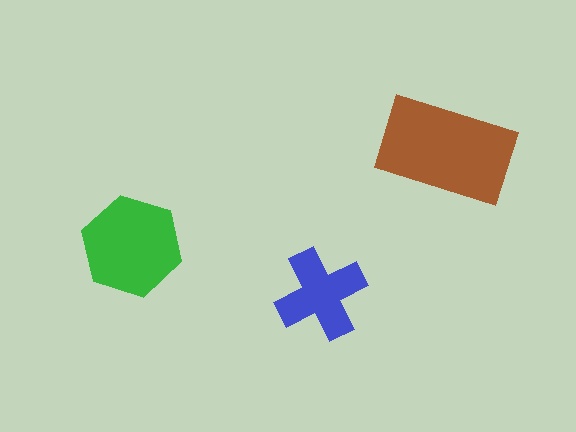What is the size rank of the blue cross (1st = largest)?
3rd.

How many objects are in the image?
There are 3 objects in the image.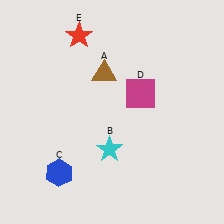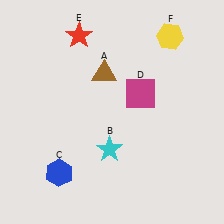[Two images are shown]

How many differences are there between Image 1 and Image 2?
There is 1 difference between the two images.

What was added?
A yellow hexagon (F) was added in Image 2.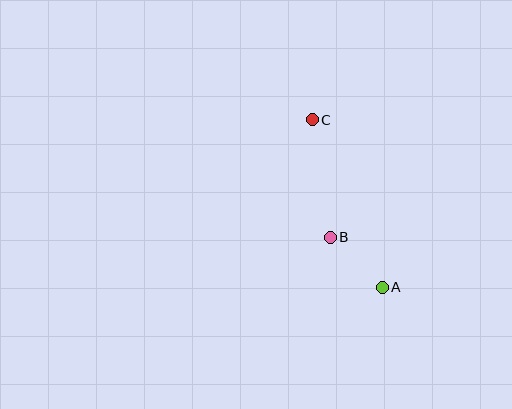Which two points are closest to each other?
Points A and B are closest to each other.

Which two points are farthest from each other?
Points A and C are farthest from each other.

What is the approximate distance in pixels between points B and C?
The distance between B and C is approximately 119 pixels.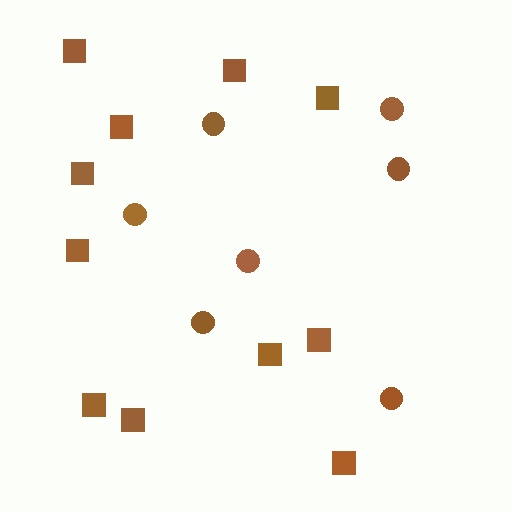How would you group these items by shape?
There are 2 groups: one group of circles (7) and one group of squares (11).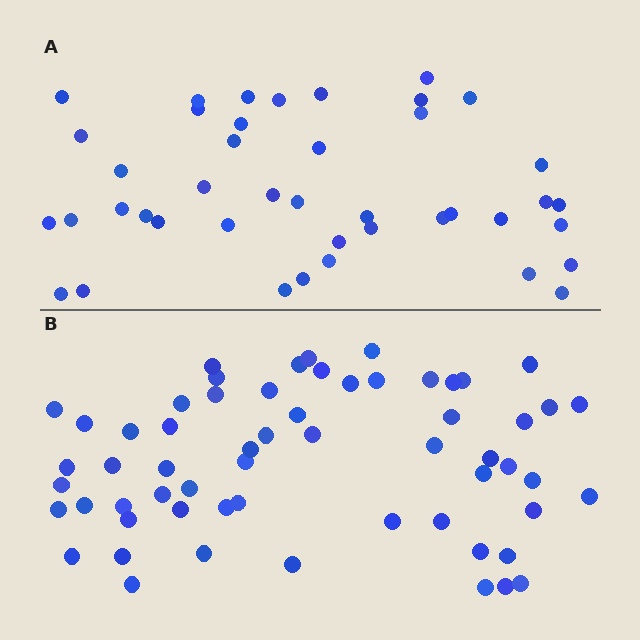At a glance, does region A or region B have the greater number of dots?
Region B (the bottom region) has more dots.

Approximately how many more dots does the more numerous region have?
Region B has approximately 20 more dots than region A.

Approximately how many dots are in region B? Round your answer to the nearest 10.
About 60 dots.